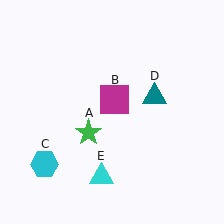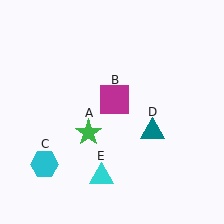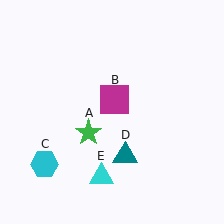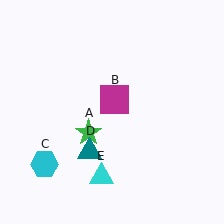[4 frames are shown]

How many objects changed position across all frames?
1 object changed position: teal triangle (object D).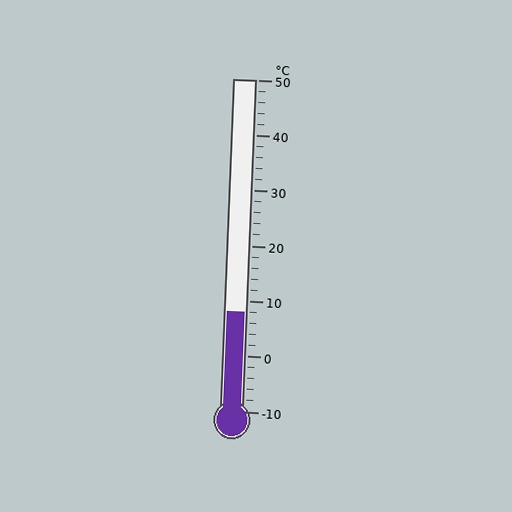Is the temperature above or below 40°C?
The temperature is below 40°C.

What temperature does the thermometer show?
The thermometer shows approximately 8°C.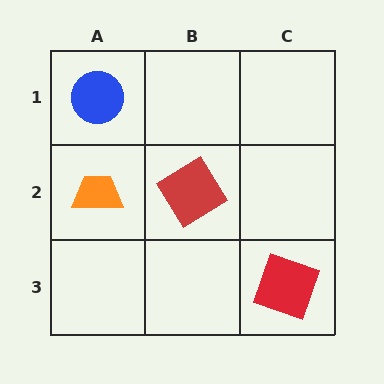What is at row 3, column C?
A red square.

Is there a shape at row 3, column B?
No, that cell is empty.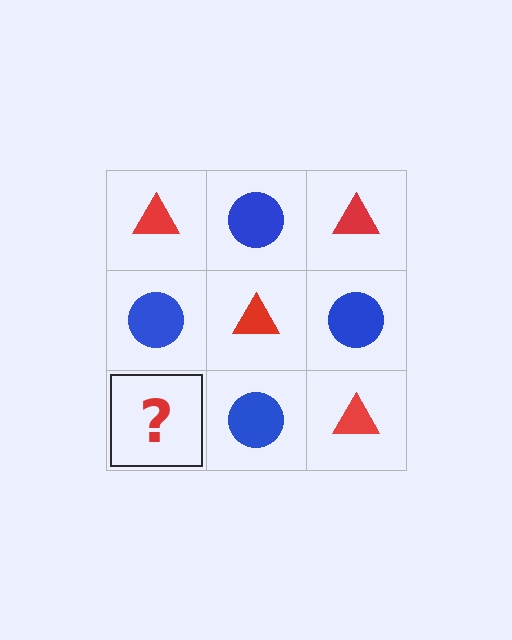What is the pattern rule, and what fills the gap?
The rule is that it alternates red triangle and blue circle in a checkerboard pattern. The gap should be filled with a red triangle.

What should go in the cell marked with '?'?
The missing cell should contain a red triangle.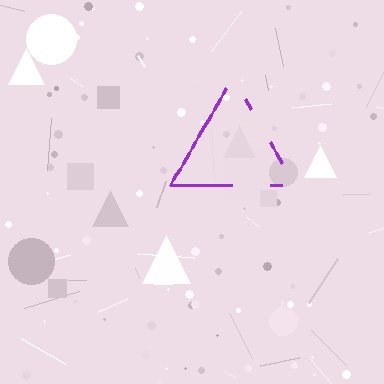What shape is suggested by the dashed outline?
The dashed outline suggests a triangle.